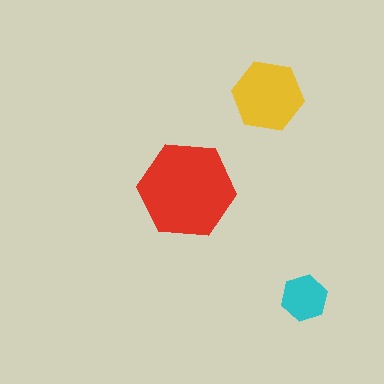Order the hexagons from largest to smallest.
the red one, the yellow one, the cyan one.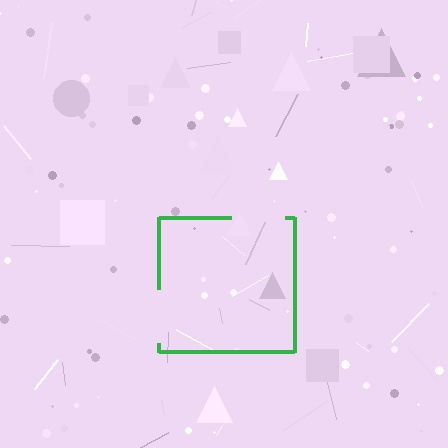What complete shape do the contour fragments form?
The contour fragments form a square.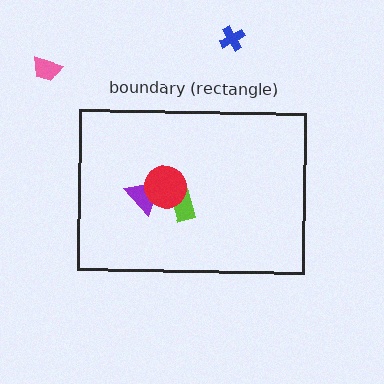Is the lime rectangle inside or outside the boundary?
Inside.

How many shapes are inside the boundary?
3 inside, 2 outside.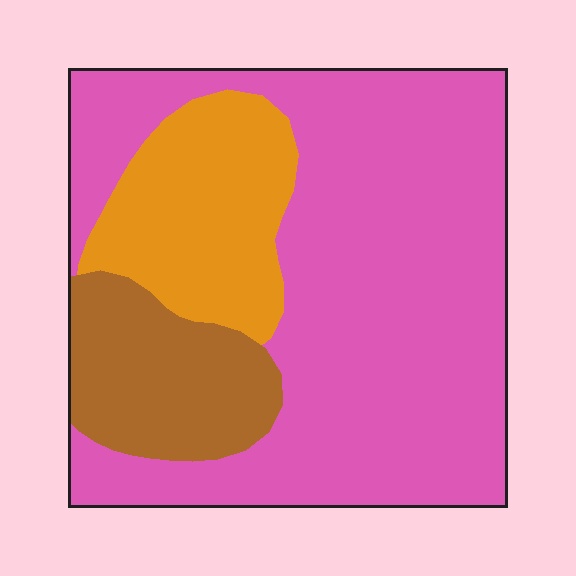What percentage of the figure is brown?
Brown takes up about one sixth (1/6) of the figure.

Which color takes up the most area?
Pink, at roughly 65%.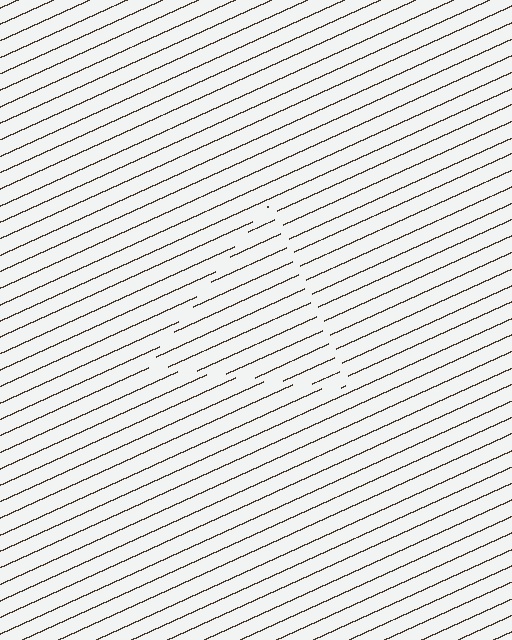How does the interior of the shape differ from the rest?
The interior of the shape contains the same grating, shifted by half a period — the contour is defined by the phase discontinuity where line-ends from the inner and outer gratings abut.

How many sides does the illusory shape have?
3 sides — the line-ends trace a triangle.